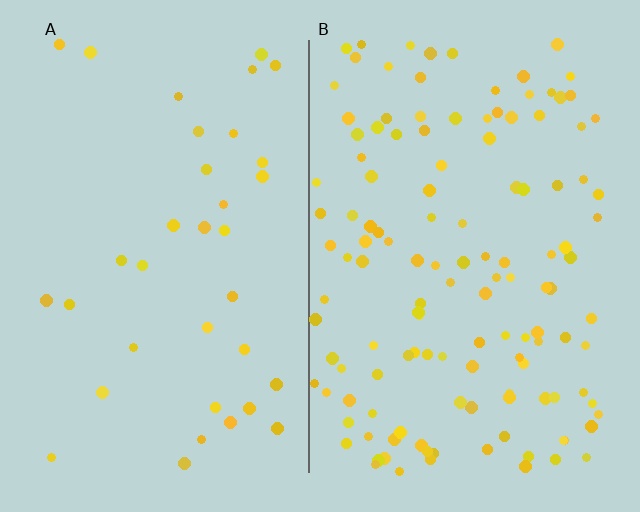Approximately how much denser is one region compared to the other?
Approximately 3.6× — region B over region A.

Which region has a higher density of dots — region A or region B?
B (the right).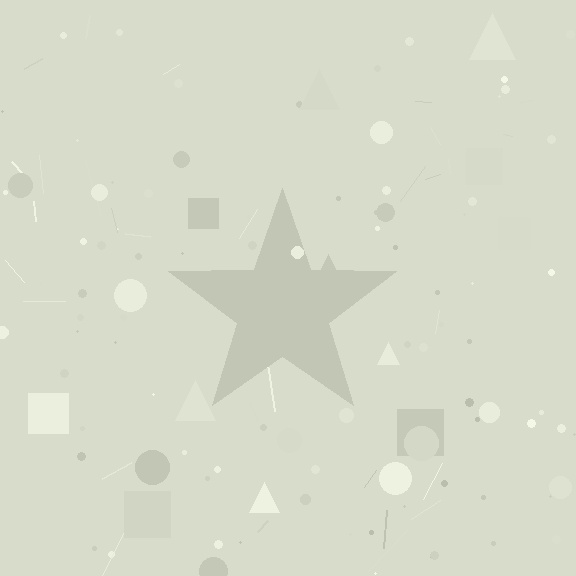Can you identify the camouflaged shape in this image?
The camouflaged shape is a star.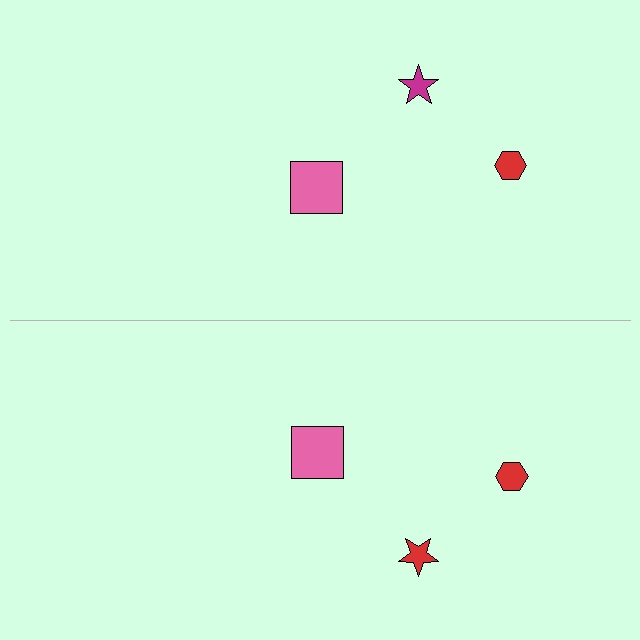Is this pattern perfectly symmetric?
No, the pattern is not perfectly symmetric. The red star on the bottom side breaks the symmetry — its mirror counterpart is magenta.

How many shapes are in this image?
There are 6 shapes in this image.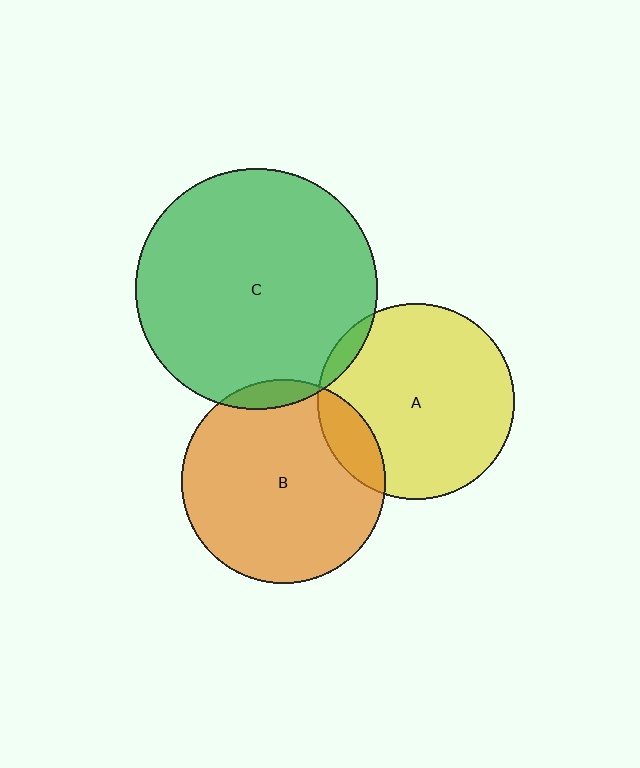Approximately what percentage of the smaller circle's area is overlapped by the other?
Approximately 15%.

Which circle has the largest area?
Circle C (green).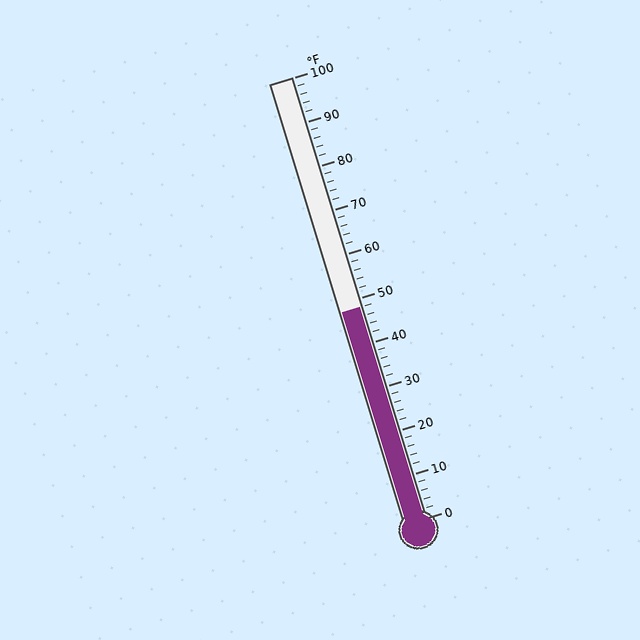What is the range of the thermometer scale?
The thermometer scale ranges from 0°F to 100°F.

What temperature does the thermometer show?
The thermometer shows approximately 48°F.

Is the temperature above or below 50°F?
The temperature is below 50°F.